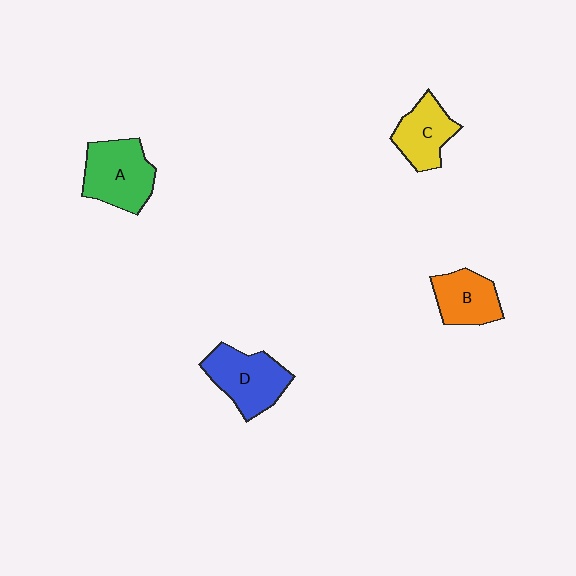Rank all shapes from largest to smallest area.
From largest to smallest: A (green), D (blue), C (yellow), B (orange).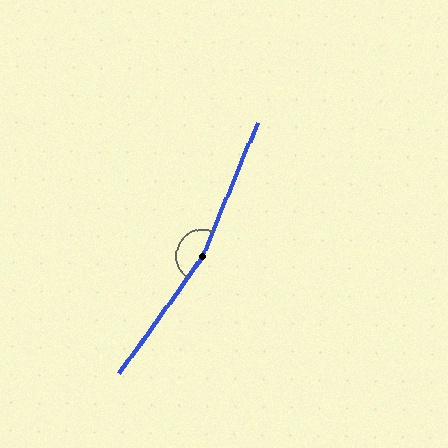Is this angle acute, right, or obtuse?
It is obtuse.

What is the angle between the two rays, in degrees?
Approximately 167 degrees.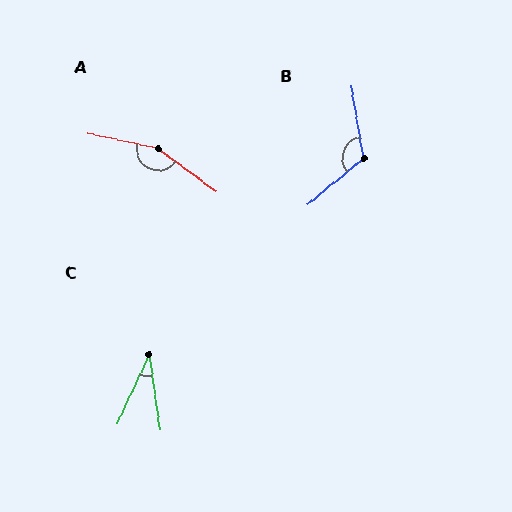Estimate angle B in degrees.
Approximately 120 degrees.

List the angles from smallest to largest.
C (32°), B (120°), A (155°).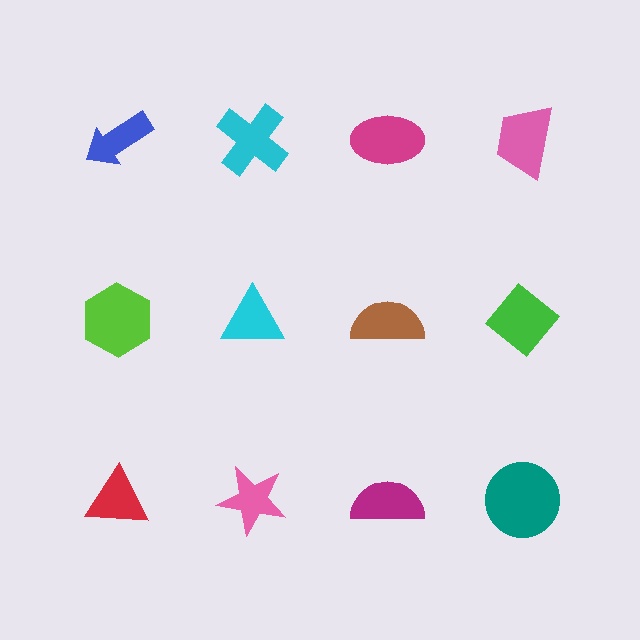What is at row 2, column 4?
A green diamond.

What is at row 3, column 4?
A teal circle.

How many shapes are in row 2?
4 shapes.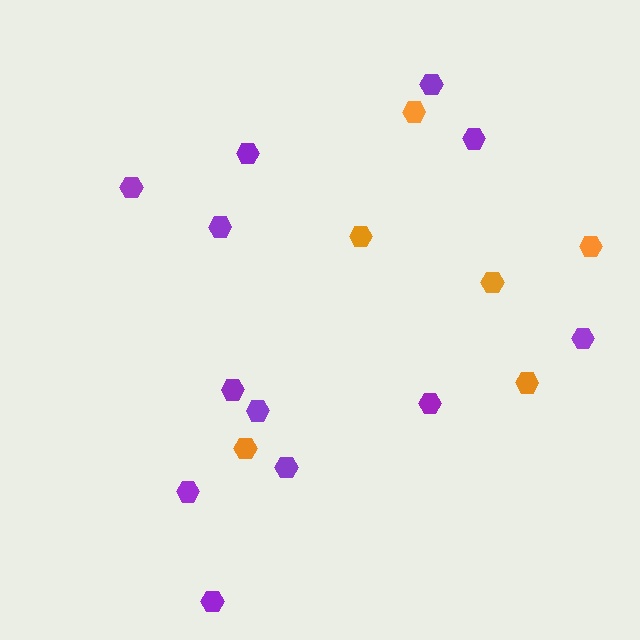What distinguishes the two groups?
There are 2 groups: one group of orange hexagons (6) and one group of purple hexagons (12).